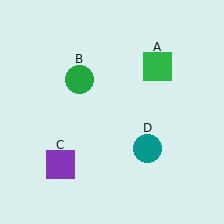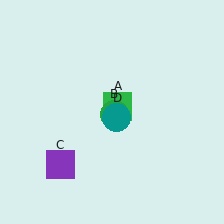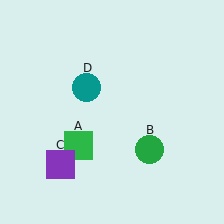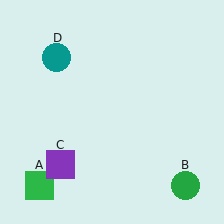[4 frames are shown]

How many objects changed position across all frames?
3 objects changed position: green square (object A), green circle (object B), teal circle (object D).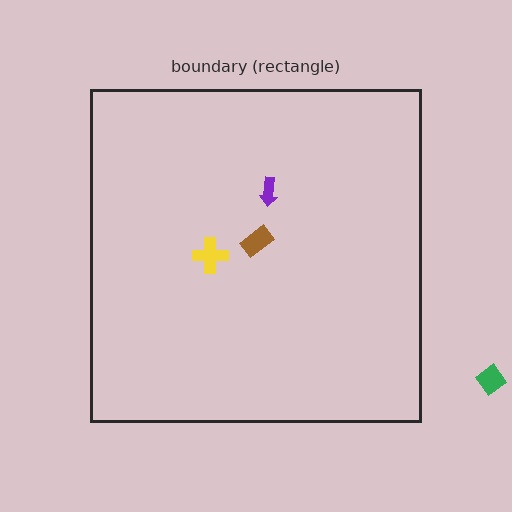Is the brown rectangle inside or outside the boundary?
Inside.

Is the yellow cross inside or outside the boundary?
Inside.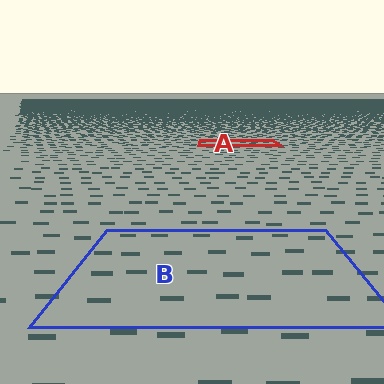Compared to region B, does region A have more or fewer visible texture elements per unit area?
Region A has more texture elements per unit area — they are packed more densely because it is farther away.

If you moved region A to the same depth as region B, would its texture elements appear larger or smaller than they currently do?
They would appear larger. At a closer depth, the same texture elements are projected at a bigger on-screen size.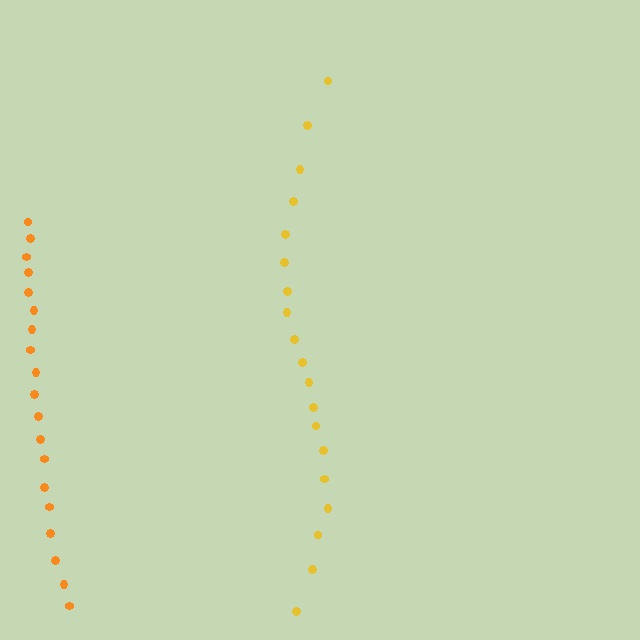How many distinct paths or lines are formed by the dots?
There are 2 distinct paths.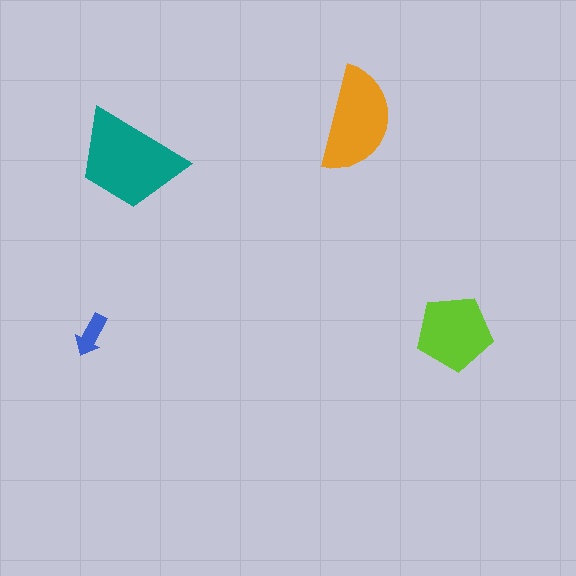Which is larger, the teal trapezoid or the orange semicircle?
The teal trapezoid.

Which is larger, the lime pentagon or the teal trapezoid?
The teal trapezoid.